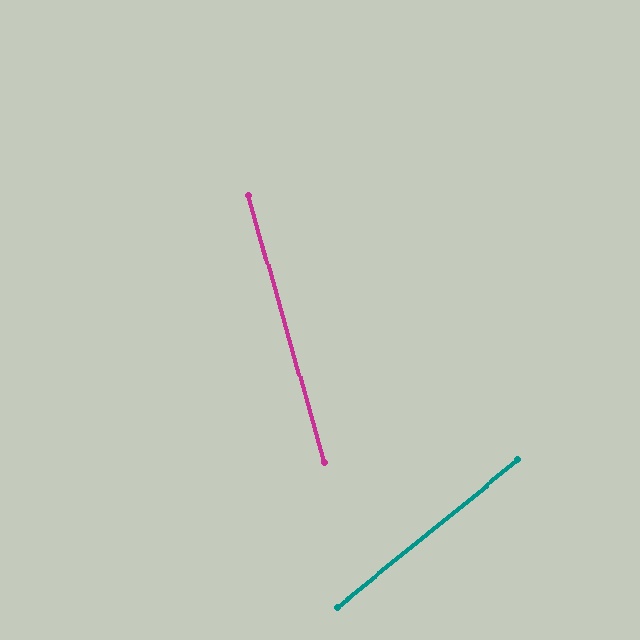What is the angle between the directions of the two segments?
Approximately 67 degrees.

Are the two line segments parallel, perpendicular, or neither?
Neither parallel nor perpendicular — they differ by about 67°.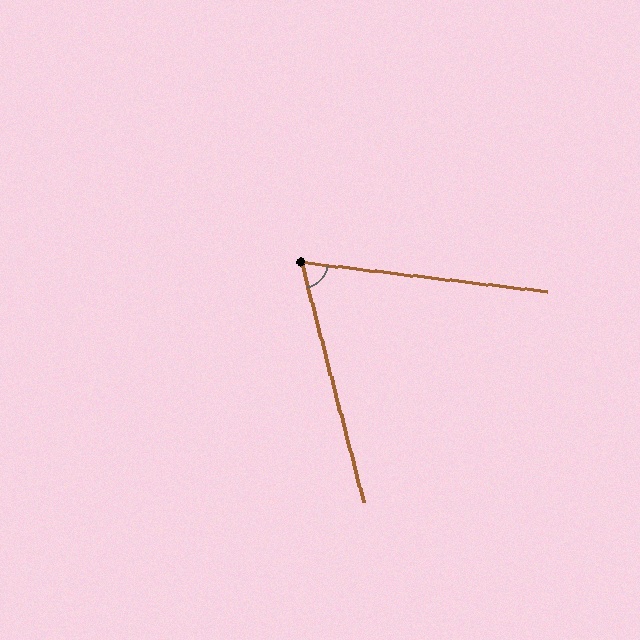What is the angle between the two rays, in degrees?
Approximately 69 degrees.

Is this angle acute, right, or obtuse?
It is acute.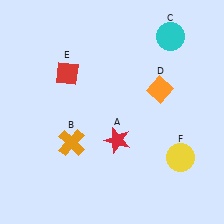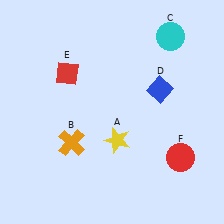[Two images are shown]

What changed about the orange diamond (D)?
In Image 1, D is orange. In Image 2, it changed to blue.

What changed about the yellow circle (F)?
In Image 1, F is yellow. In Image 2, it changed to red.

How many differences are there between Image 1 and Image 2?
There are 3 differences between the two images.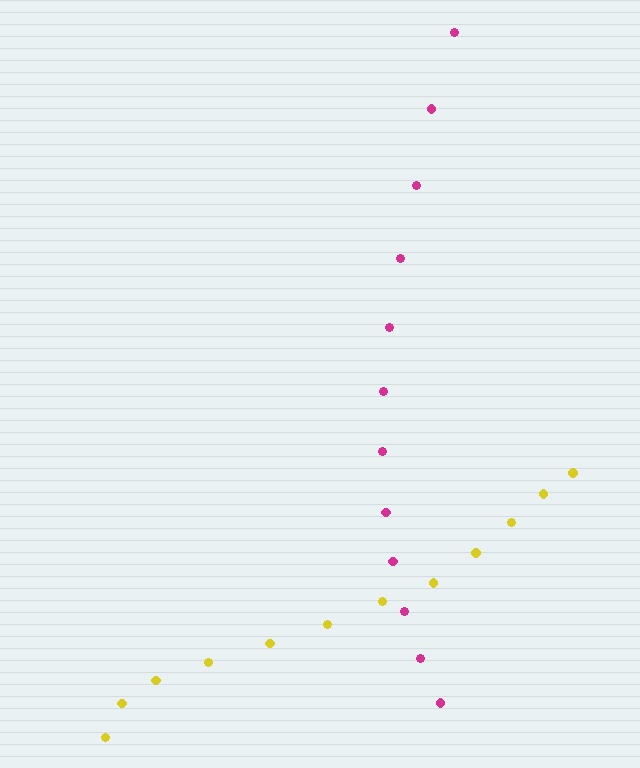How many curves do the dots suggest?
There are 2 distinct paths.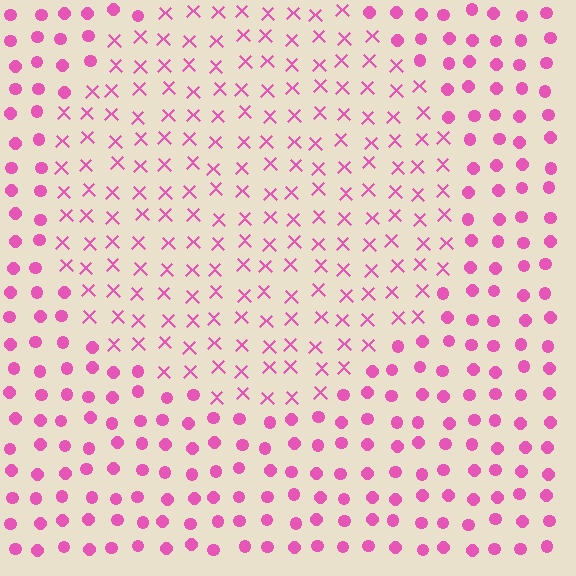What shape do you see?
I see a circle.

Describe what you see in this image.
The image is filled with small pink elements arranged in a uniform grid. A circle-shaped region contains X marks, while the surrounding area contains circles. The boundary is defined purely by the change in element shape.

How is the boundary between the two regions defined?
The boundary is defined by a change in element shape: X marks inside vs. circles outside. All elements share the same color and spacing.